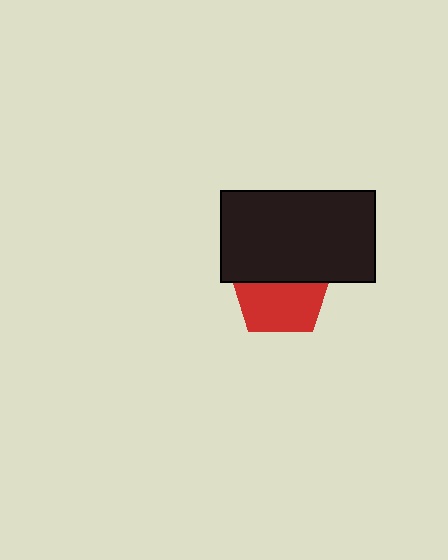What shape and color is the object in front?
The object in front is a black rectangle.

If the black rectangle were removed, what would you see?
You would see the complete red pentagon.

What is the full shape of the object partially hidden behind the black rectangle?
The partially hidden object is a red pentagon.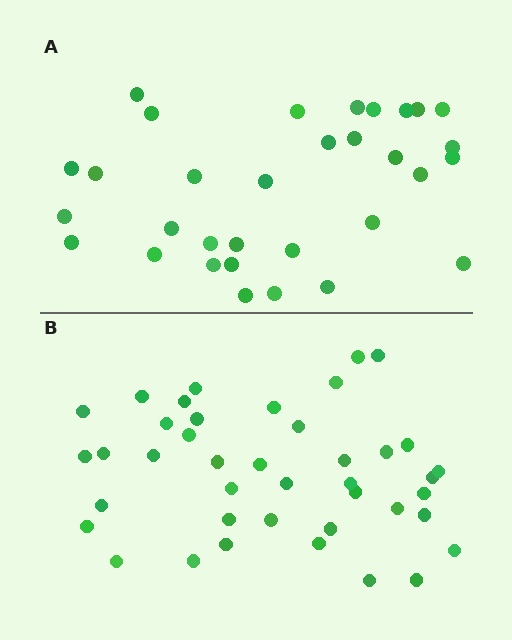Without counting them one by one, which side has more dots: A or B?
Region B (the bottom region) has more dots.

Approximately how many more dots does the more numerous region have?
Region B has roughly 8 or so more dots than region A.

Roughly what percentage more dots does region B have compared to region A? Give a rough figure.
About 30% more.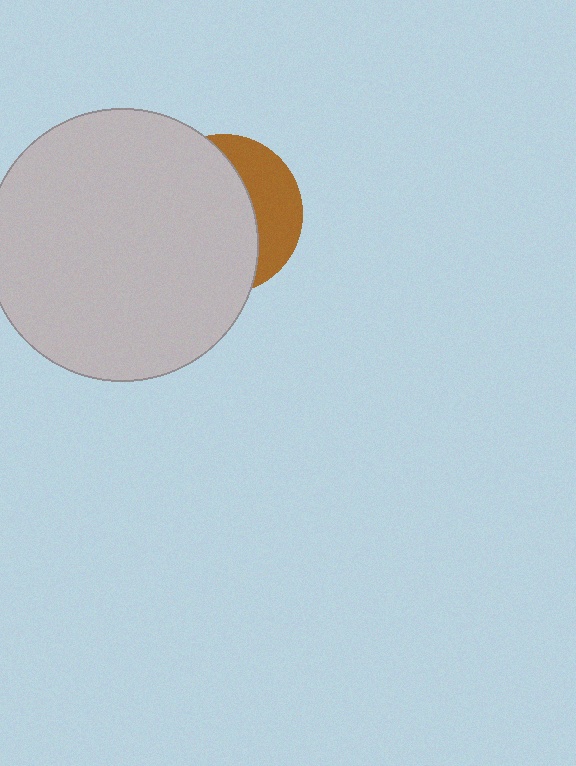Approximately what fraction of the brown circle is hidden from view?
Roughly 68% of the brown circle is hidden behind the light gray circle.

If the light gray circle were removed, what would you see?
You would see the complete brown circle.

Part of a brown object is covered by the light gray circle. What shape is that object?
It is a circle.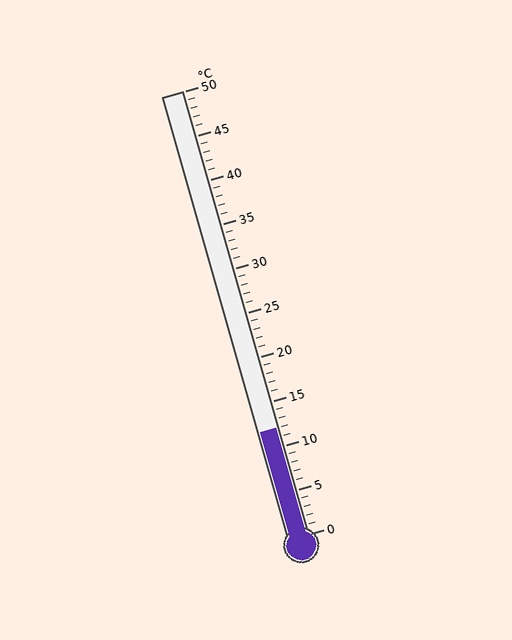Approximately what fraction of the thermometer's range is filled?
The thermometer is filled to approximately 25% of its range.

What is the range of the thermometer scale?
The thermometer scale ranges from 0°C to 50°C.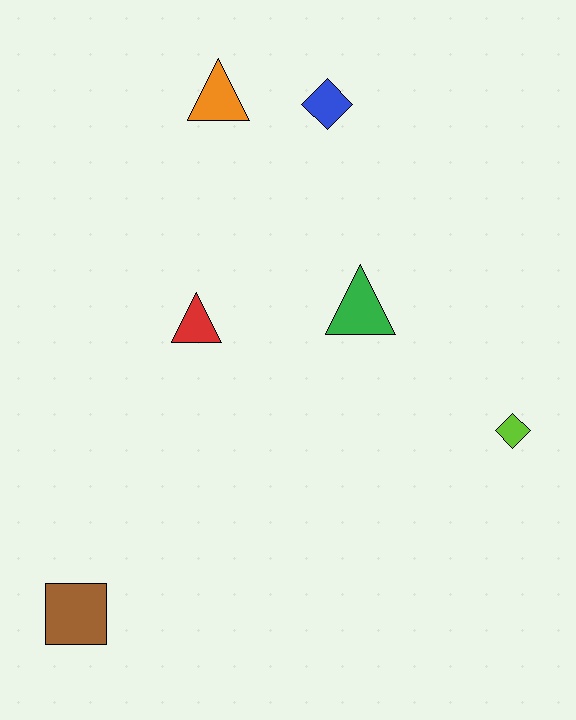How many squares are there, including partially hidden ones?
There is 1 square.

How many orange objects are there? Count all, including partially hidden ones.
There is 1 orange object.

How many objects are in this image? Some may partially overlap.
There are 6 objects.